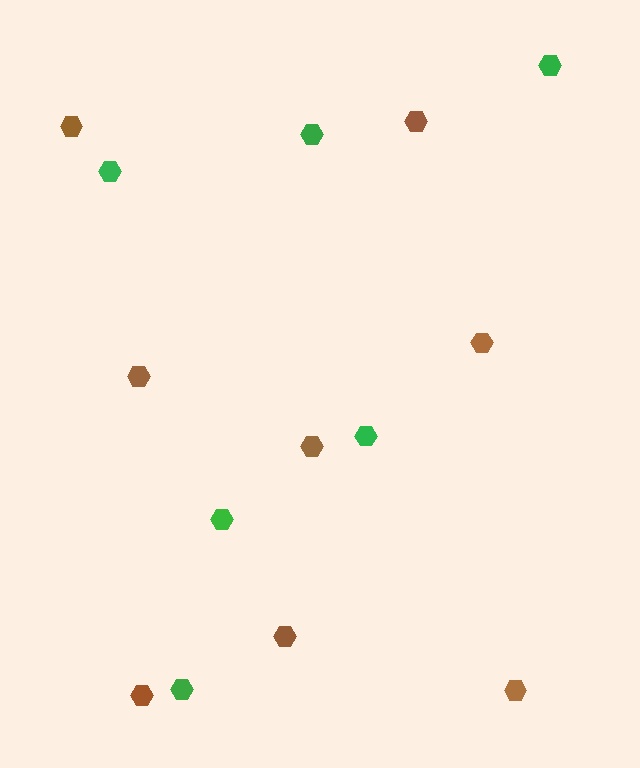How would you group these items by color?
There are 2 groups: one group of green hexagons (6) and one group of brown hexagons (8).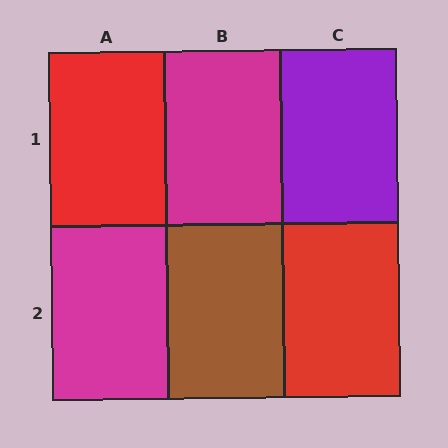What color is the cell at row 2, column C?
Red.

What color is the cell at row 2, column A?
Magenta.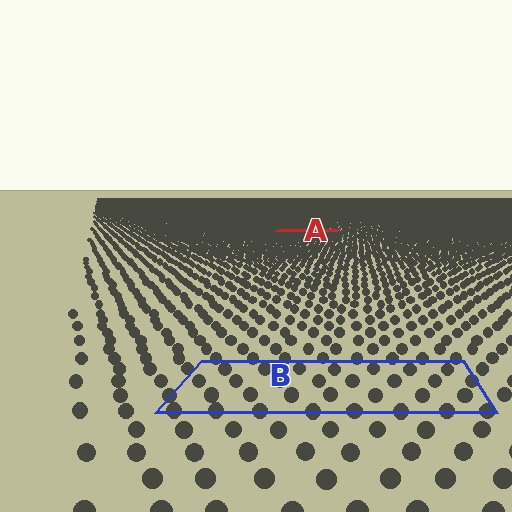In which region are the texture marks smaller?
The texture marks are smaller in region A, because it is farther away.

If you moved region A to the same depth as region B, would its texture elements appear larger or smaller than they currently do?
They would appear larger. At a closer depth, the same texture elements are projected at a bigger on-screen size.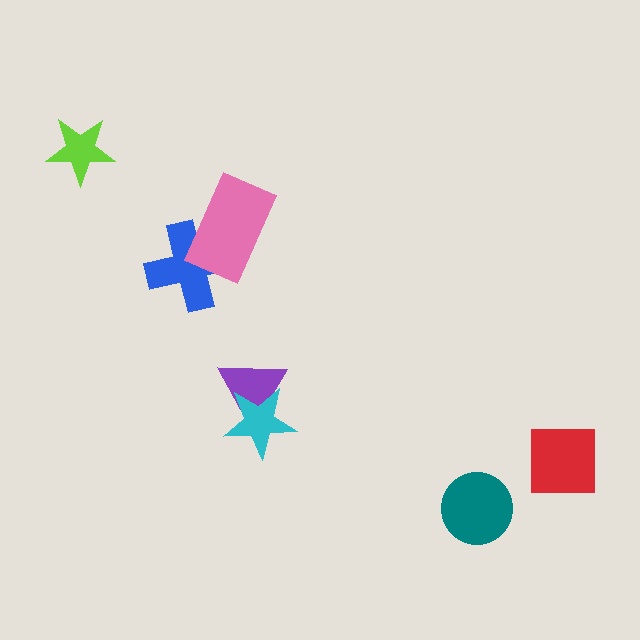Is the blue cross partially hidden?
Yes, it is partially covered by another shape.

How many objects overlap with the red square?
0 objects overlap with the red square.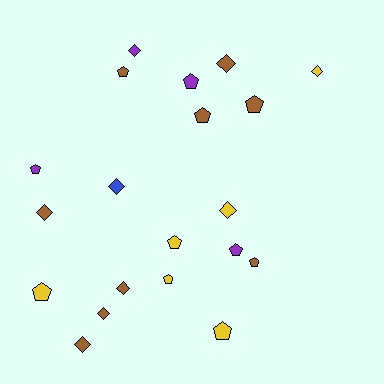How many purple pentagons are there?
There are 3 purple pentagons.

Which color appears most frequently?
Brown, with 9 objects.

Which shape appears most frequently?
Pentagon, with 11 objects.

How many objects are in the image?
There are 20 objects.